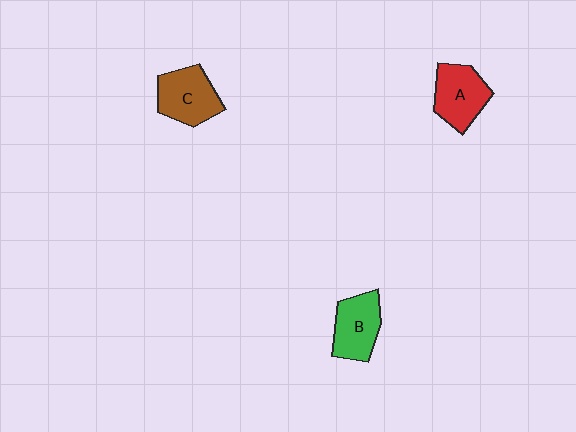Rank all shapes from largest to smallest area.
From largest to smallest: C (brown), A (red), B (green).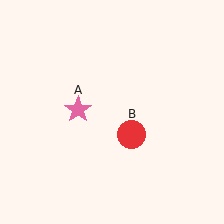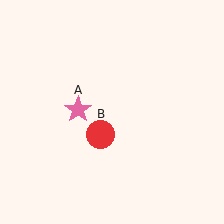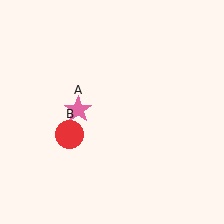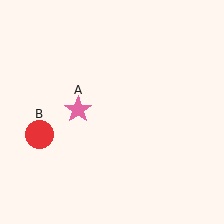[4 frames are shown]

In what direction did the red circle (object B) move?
The red circle (object B) moved left.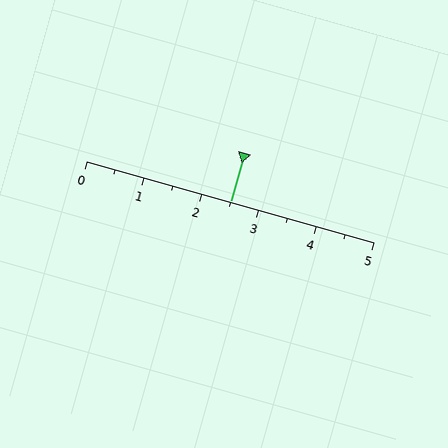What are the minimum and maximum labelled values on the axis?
The axis runs from 0 to 5.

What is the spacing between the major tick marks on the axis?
The major ticks are spaced 1 apart.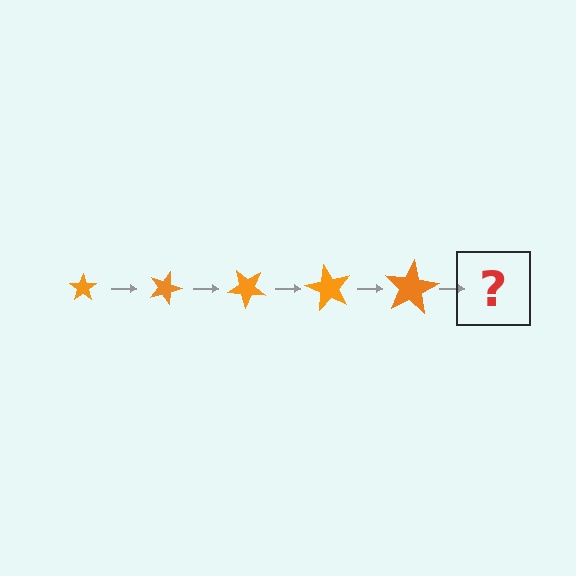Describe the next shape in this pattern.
It should be a star, larger than the previous one and rotated 100 degrees from the start.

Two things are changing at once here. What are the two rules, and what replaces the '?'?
The two rules are that the star grows larger each step and it rotates 20 degrees each step. The '?' should be a star, larger than the previous one and rotated 100 degrees from the start.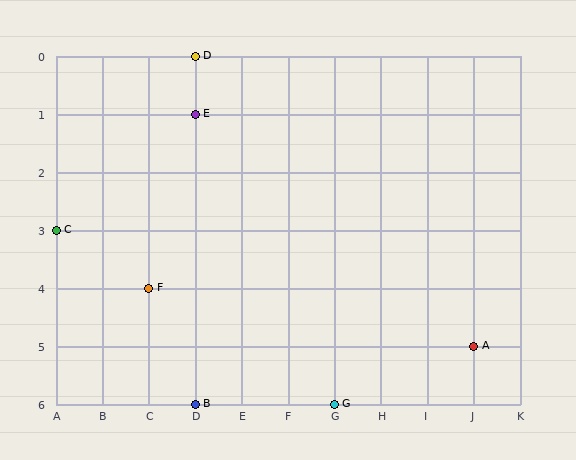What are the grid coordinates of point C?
Point C is at grid coordinates (A, 3).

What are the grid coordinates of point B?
Point B is at grid coordinates (D, 6).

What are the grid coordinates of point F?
Point F is at grid coordinates (C, 4).